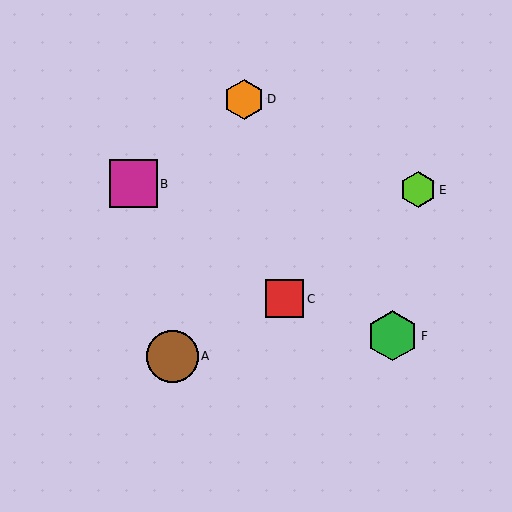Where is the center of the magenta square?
The center of the magenta square is at (133, 184).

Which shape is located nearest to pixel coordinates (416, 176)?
The lime hexagon (labeled E) at (418, 190) is nearest to that location.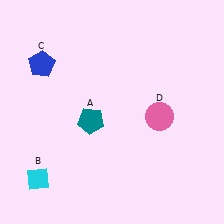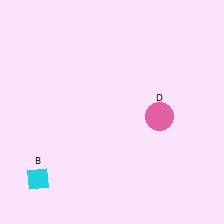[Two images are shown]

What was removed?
The blue pentagon (C), the teal pentagon (A) were removed in Image 2.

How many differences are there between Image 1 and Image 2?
There are 2 differences between the two images.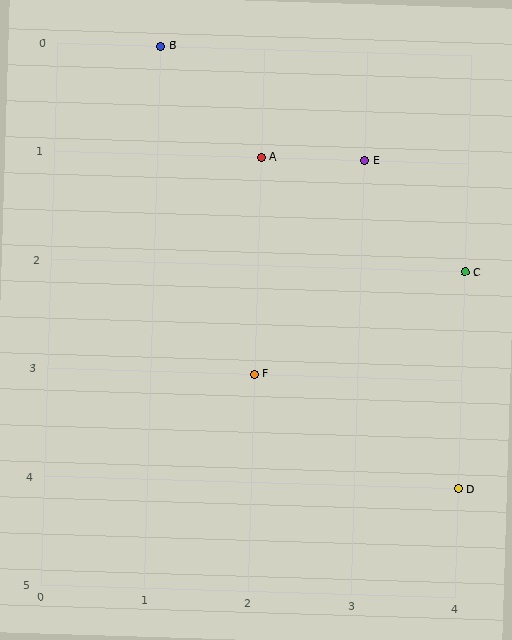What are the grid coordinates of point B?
Point B is at grid coordinates (1, 0).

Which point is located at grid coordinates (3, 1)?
Point E is at (3, 1).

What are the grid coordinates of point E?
Point E is at grid coordinates (3, 1).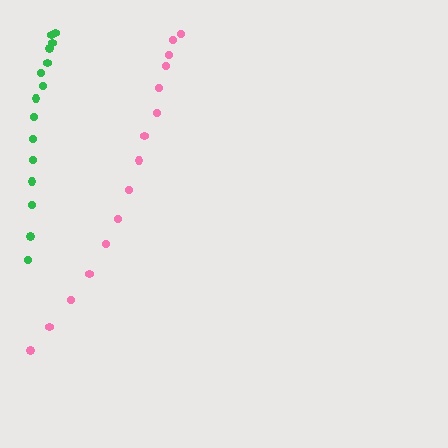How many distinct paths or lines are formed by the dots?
There are 2 distinct paths.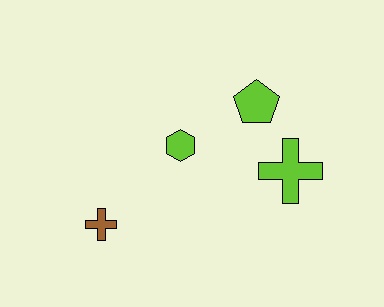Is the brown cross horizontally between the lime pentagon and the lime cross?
No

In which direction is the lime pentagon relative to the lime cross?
The lime pentagon is above the lime cross.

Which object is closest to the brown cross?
The lime hexagon is closest to the brown cross.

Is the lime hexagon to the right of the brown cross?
Yes